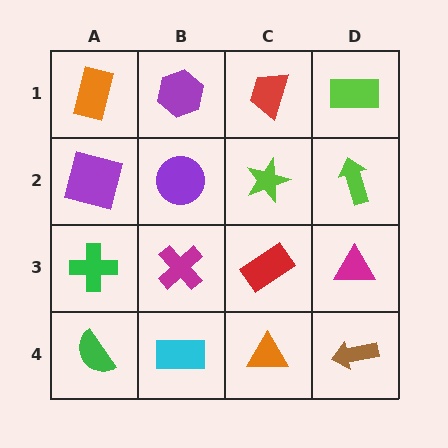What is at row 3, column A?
A green cross.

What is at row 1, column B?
A purple hexagon.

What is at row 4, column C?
An orange triangle.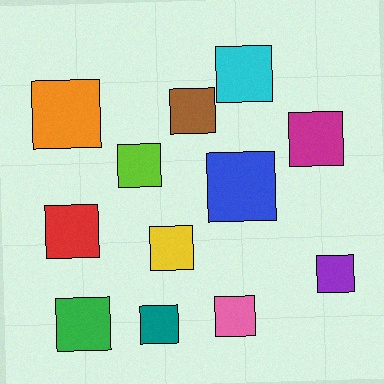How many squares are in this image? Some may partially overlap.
There are 12 squares.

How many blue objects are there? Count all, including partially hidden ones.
There is 1 blue object.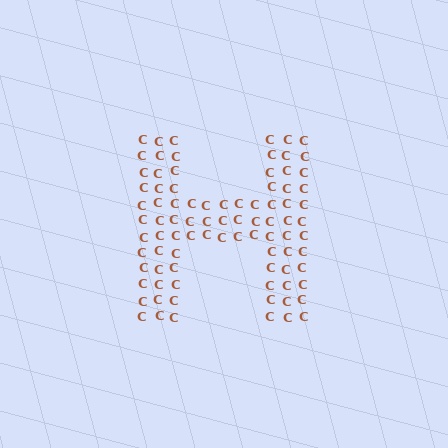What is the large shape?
The large shape is the letter H.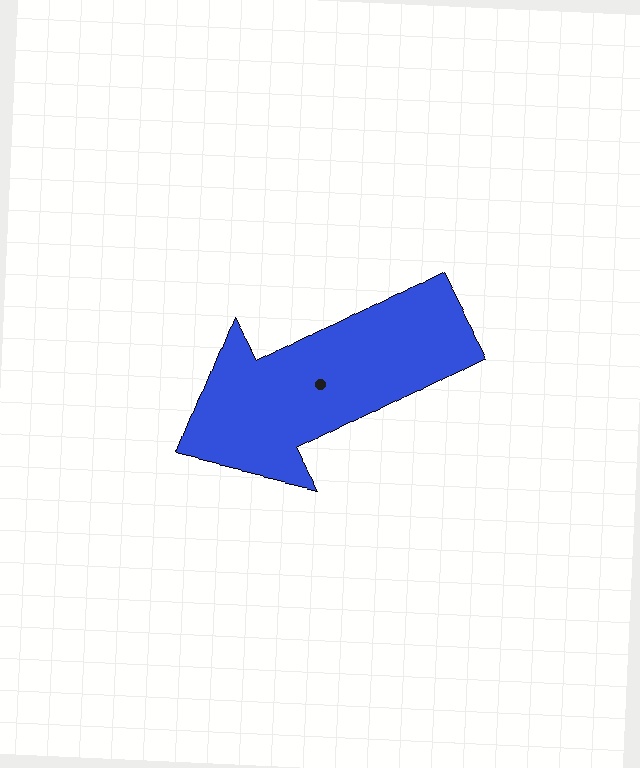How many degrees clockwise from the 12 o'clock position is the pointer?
Approximately 242 degrees.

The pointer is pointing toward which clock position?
Roughly 8 o'clock.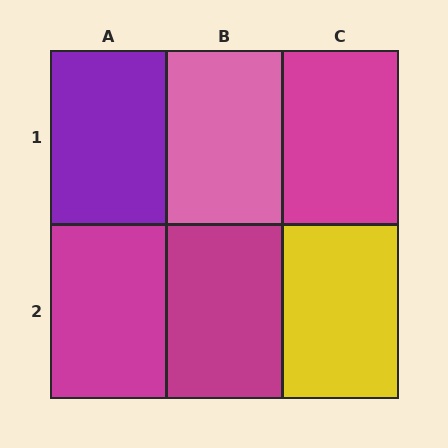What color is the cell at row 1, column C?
Magenta.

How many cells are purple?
1 cell is purple.